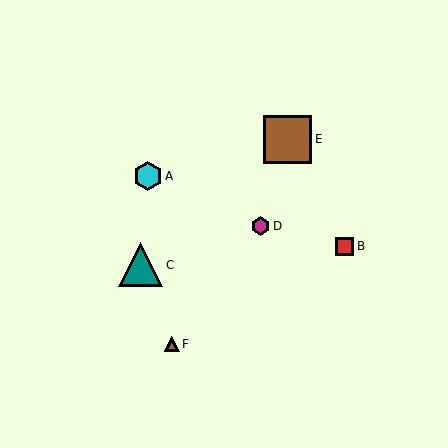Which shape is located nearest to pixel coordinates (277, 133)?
The brown square (labeled E) at (288, 139) is nearest to that location.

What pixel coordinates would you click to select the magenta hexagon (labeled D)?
Click at (261, 226) to select the magenta hexagon D.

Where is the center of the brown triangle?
The center of the brown triangle is at (172, 344).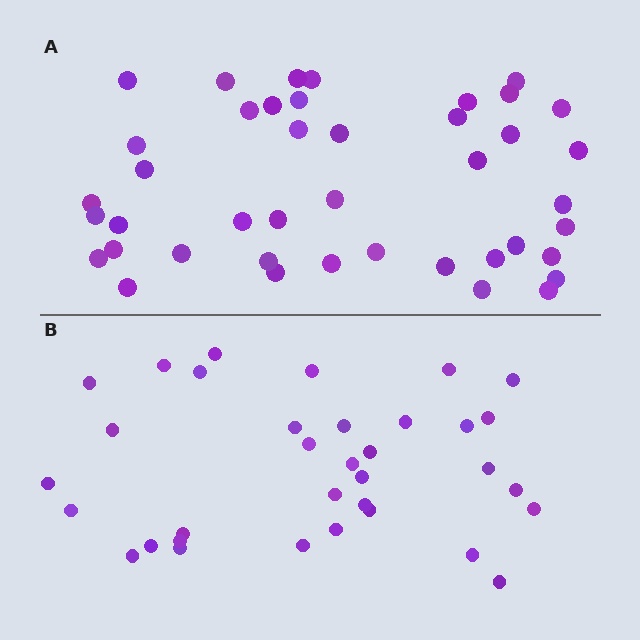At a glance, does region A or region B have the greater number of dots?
Region A (the top region) has more dots.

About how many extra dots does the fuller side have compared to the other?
Region A has roughly 8 or so more dots than region B.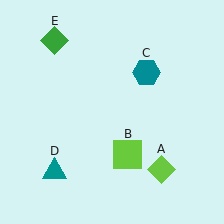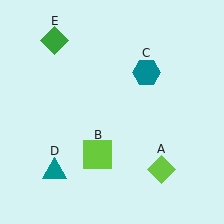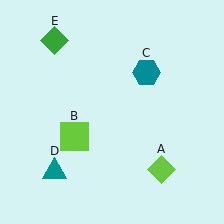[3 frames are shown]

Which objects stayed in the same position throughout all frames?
Lime diamond (object A) and teal hexagon (object C) and teal triangle (object D) and green diamond (object E) remained stationary.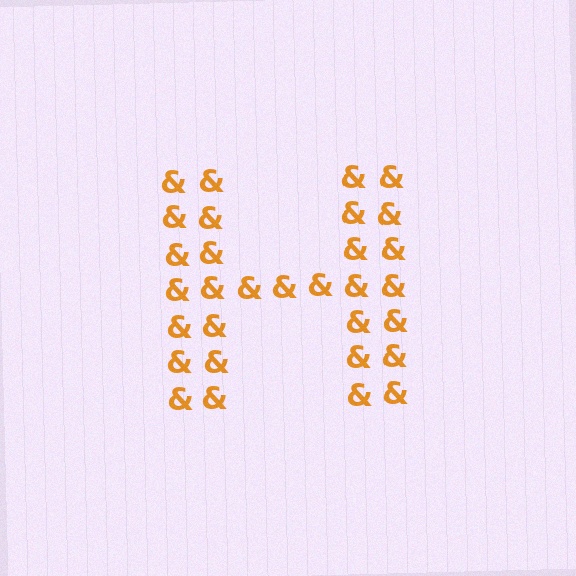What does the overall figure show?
The overall figure shows the letter H.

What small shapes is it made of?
It is made of small ampersands.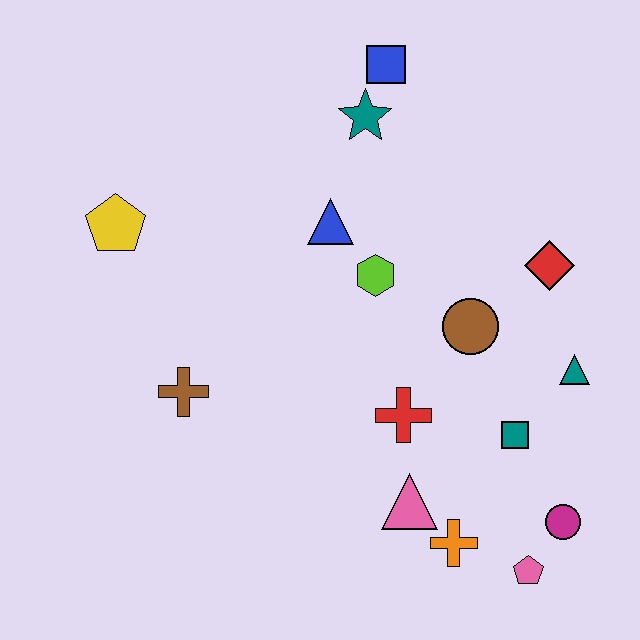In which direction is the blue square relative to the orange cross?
The blue square is above the orange cross.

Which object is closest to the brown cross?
The yellow pentagon is closest to the brown cross.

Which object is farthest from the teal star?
The pink pentagon is farthest from the teal star.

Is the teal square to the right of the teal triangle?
No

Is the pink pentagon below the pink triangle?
Yes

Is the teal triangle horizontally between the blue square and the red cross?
No